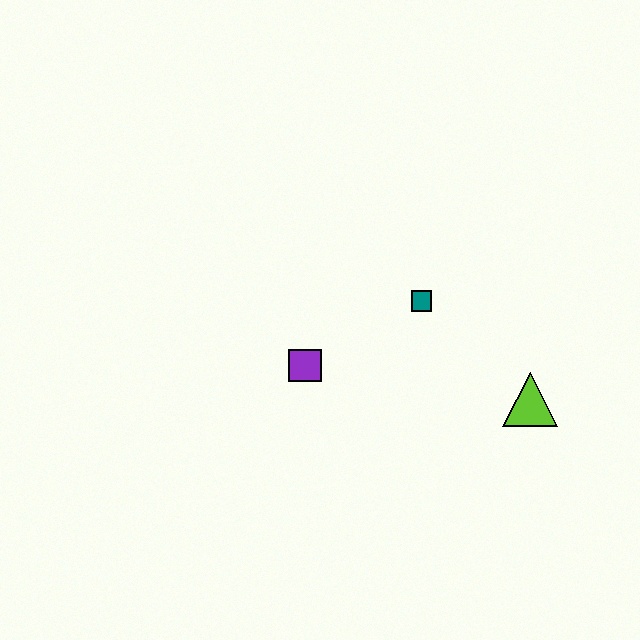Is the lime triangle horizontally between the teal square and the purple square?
No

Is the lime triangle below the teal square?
Yes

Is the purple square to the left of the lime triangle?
Yes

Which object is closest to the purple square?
The teal square is closest to the purple square.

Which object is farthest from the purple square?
The lime triangle is farthest from the purple square.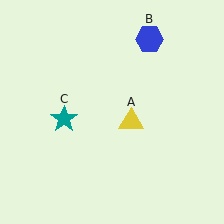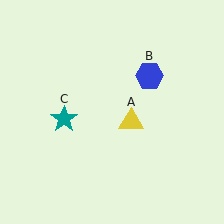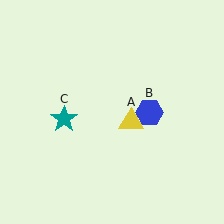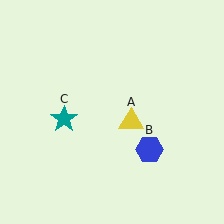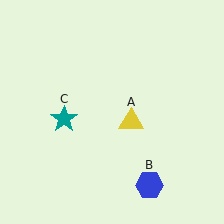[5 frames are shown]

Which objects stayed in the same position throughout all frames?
Yellow triangle (object A) and teal star (object C) remained stationary.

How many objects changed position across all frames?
1 object changed position: blue hexagon (object B).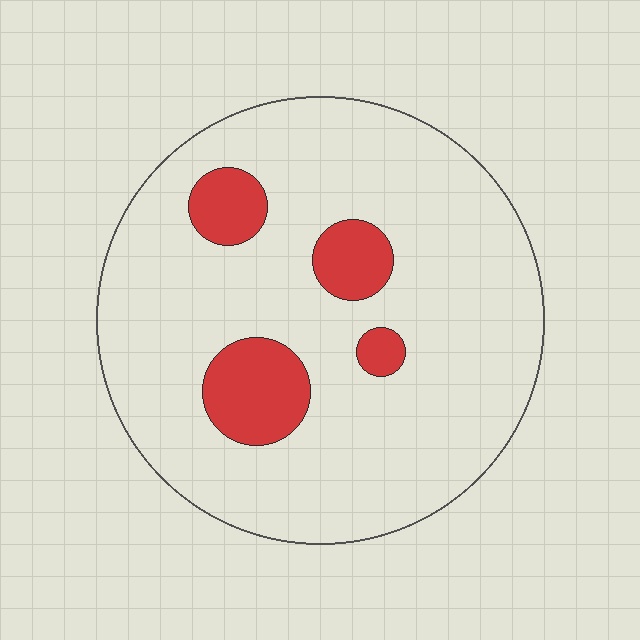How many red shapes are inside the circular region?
4.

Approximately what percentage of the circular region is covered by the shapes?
Approximately 15%.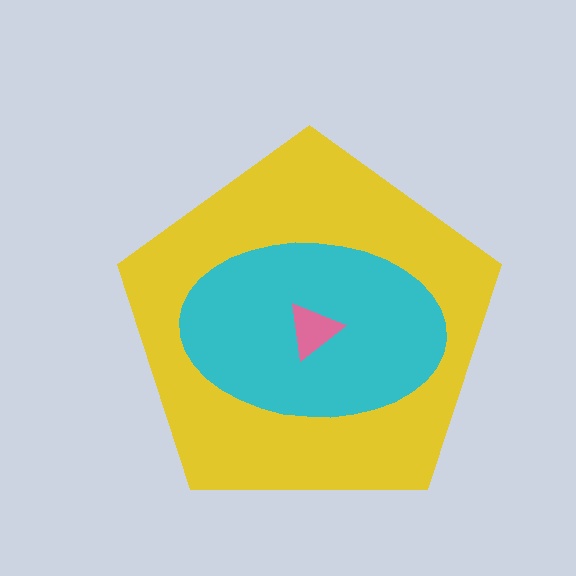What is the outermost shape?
The yellow pentagon.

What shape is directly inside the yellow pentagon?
The cyan ellipse.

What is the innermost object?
The pink triangle.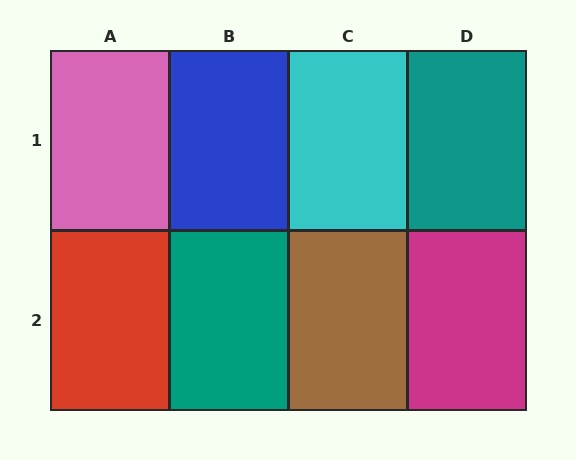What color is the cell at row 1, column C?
Cyan.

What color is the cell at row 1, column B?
Blue.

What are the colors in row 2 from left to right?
Red, teal, brown, magenta.